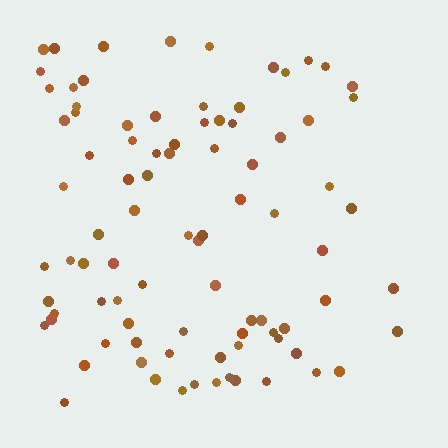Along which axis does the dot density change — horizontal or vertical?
Horizontal.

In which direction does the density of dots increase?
From right to left, with the left side densest.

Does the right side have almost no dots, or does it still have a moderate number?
Still a moderate number, just noticeably fewer than the left.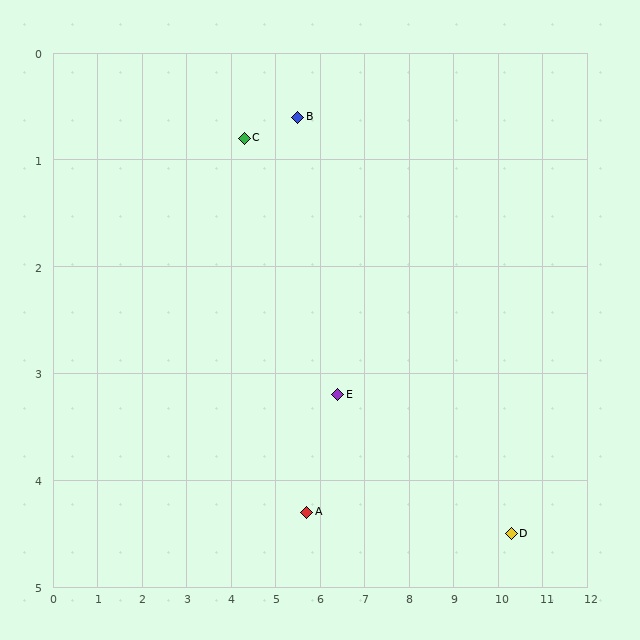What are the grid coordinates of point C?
Point C is at approximately (4.3, 0.8).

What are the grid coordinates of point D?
Point D is at approximately (10.3, 4.5).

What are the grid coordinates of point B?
Point B is at approximately (5.5, 0.6).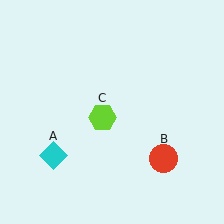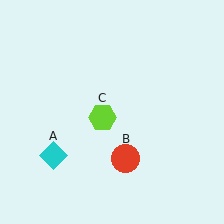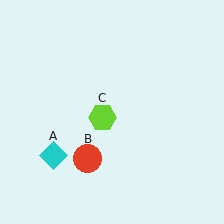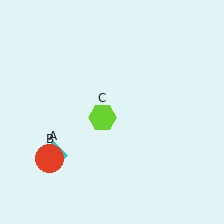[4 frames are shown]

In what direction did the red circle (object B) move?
The red circle (object B) moved left.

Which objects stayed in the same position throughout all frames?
Cyan diamond (object A) and lime hexagon (object C) remained stationary.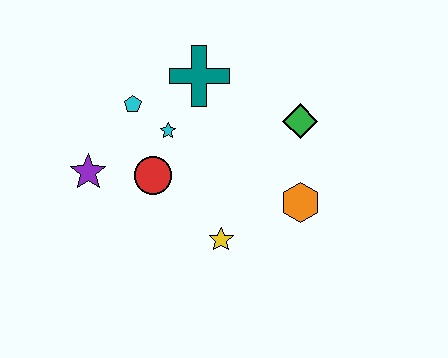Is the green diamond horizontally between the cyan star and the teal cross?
No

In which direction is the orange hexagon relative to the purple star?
The orange hexagon is to the right of the purple star.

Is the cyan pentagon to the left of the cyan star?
Yes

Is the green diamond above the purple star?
Yes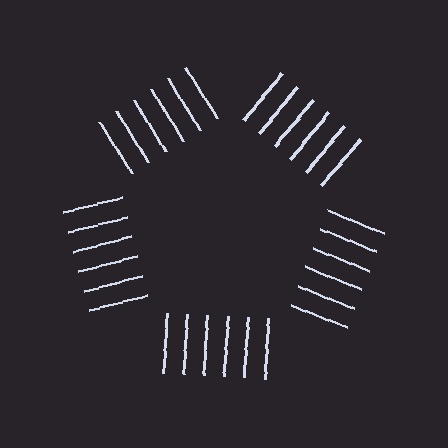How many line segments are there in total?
30 — 6 along each of the 5 edges.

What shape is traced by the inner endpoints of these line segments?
An illusory pentagon — the line segments terminate on its edges but no continuous stroke is drawn.